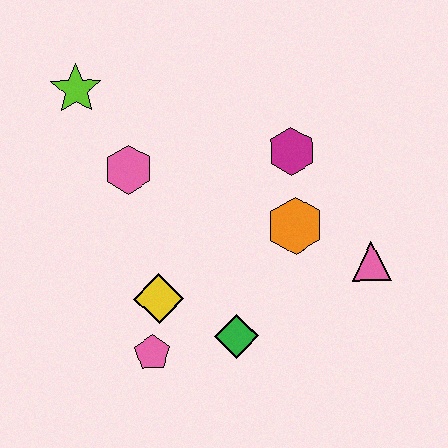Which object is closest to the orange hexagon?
The magenta hexagon is closest to the orange hexagon.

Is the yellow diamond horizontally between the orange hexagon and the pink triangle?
No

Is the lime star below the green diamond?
No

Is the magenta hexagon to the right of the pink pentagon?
Yes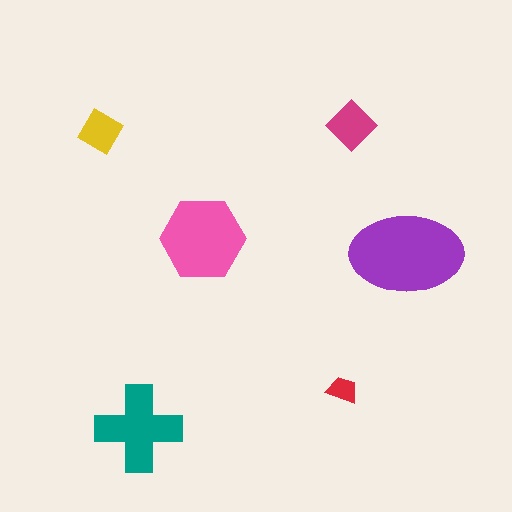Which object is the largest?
The purple ellipse.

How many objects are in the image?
There are 6 objects in the image.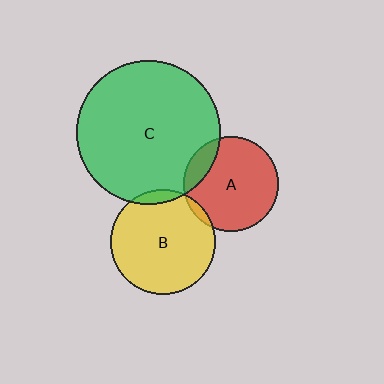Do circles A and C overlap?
Yes.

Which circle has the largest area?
Circle C (green).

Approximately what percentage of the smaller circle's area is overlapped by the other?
Approximately 15%.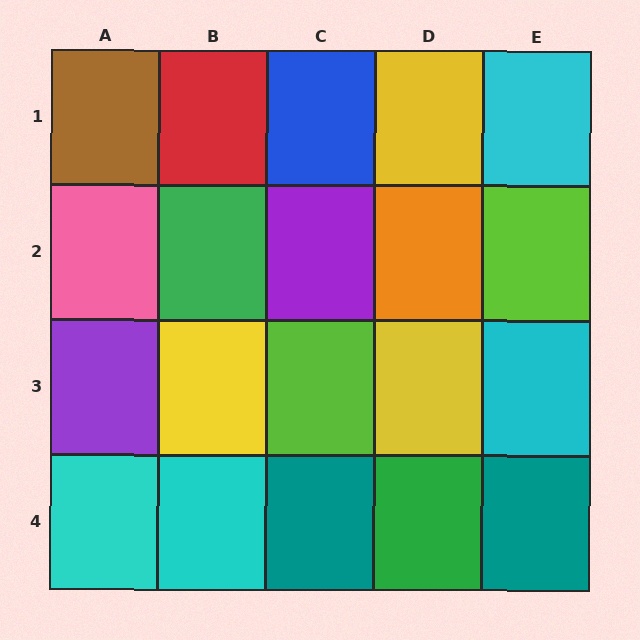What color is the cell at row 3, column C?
Lime.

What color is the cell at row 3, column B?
Yellow.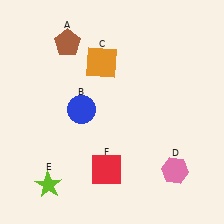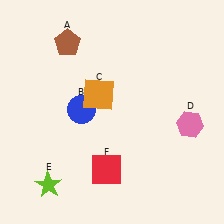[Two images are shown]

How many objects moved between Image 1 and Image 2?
2 objects moved between the two images.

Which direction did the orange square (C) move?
The orange square (C) moved down.